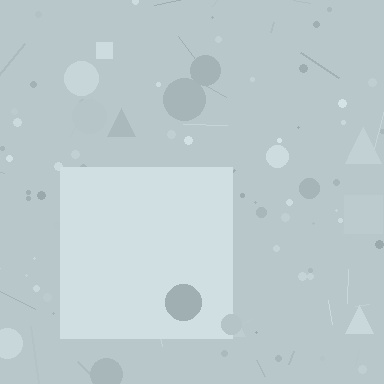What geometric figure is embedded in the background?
A square is embedded in the background.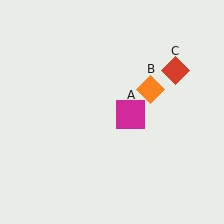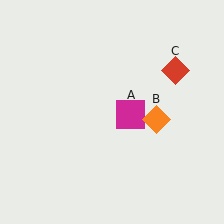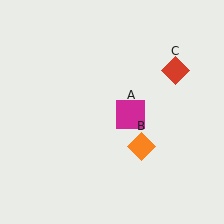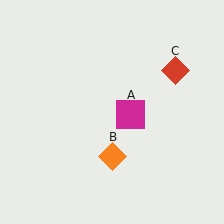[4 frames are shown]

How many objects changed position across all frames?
1 object changed position: orange diamond (object B).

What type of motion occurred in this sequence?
The orange diamond (object B) rotated clockwise around the center of the scene.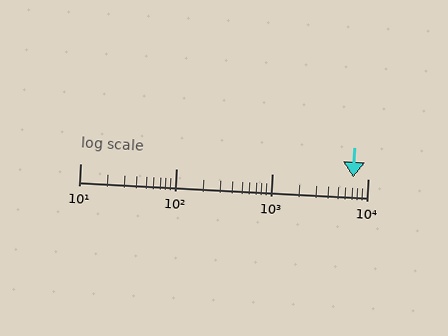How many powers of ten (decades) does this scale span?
The scale spans 3 decades, from 10 to 10000.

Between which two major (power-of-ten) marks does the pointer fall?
The pointer is between 1000 and 10000.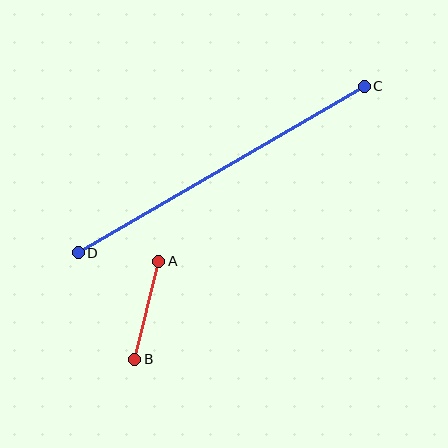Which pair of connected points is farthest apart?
Points C and D are farthest apart.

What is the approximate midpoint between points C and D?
The midpoint is at approximately (221, 169) pixels.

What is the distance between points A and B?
The distance is approximately 101 pixels.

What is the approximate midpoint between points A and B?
The midpoint is at approximately (147, 310) pixels.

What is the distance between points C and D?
The distance is approximately 331 pixels.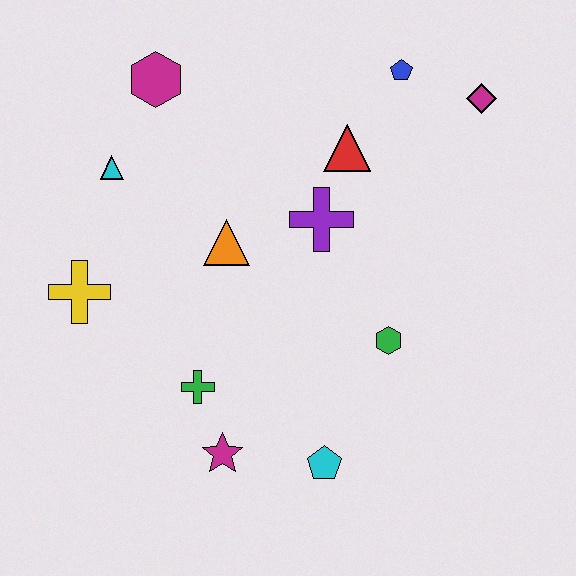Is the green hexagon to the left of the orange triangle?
No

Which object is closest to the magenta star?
The green cross is closest to the magenta star.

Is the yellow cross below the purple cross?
Yes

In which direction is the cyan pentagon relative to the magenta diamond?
The cyan pentagon is below the magenta diamond.